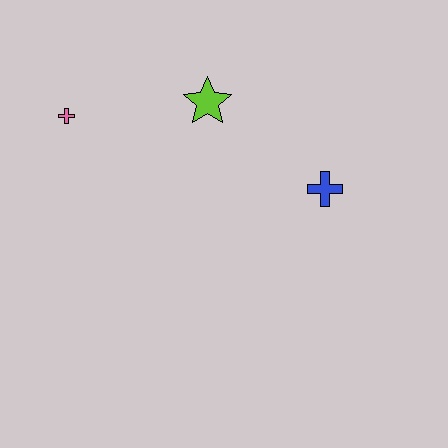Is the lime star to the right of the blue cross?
No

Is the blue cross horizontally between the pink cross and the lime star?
No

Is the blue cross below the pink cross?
Yes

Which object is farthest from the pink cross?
The blue cross is farthest from the pink cross.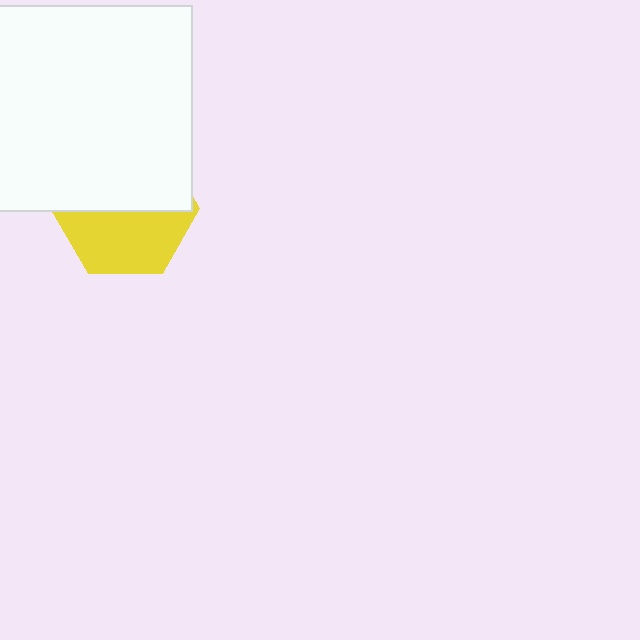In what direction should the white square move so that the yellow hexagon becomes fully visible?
The white square should move up. That is the shortest direction to clear the overlap and leave the yellow hexagon fully visible.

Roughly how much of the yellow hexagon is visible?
About half of it is visible (roughly 47%).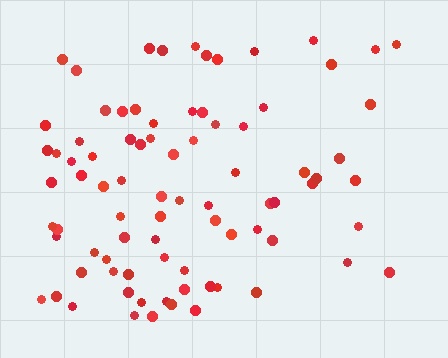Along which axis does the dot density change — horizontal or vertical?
Horizontal.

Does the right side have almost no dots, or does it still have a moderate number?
Still a moderate number, just noticeably fewer than the left.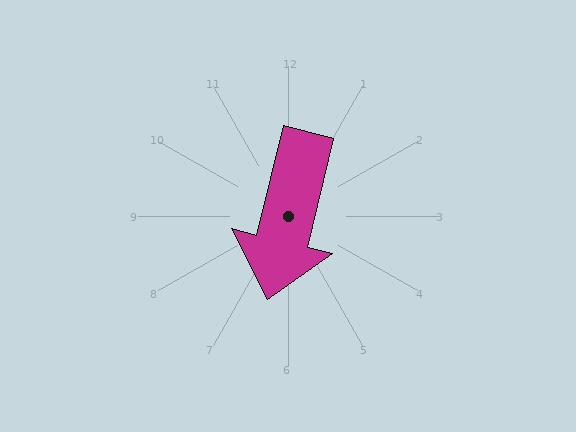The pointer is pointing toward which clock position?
Roughly 6 o'clock.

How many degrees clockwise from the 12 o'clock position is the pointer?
Approximately 194 degrees.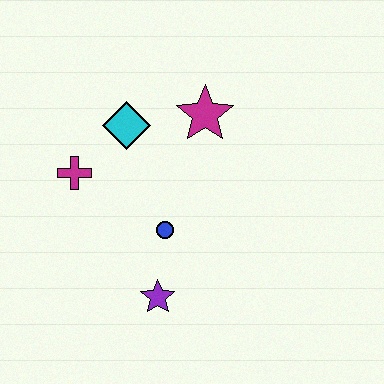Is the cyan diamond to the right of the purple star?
No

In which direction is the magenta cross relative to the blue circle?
The magenta cross is to the left of the blue circle.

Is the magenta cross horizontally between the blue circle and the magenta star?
No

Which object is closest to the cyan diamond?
The magenta cross is closest to the cyan diamond.